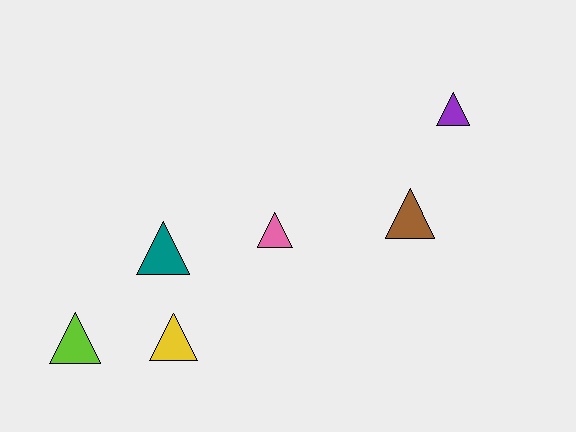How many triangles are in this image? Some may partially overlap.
There are 6 triangles.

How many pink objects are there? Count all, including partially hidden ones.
There is 1 pink object.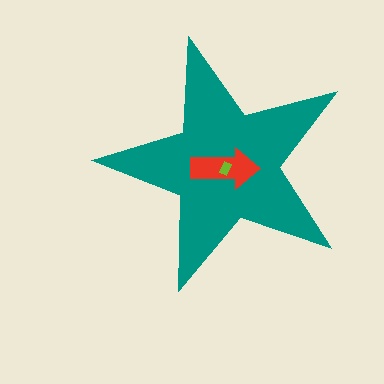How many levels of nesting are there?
3.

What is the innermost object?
The lime rectangle.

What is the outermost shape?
The teal star.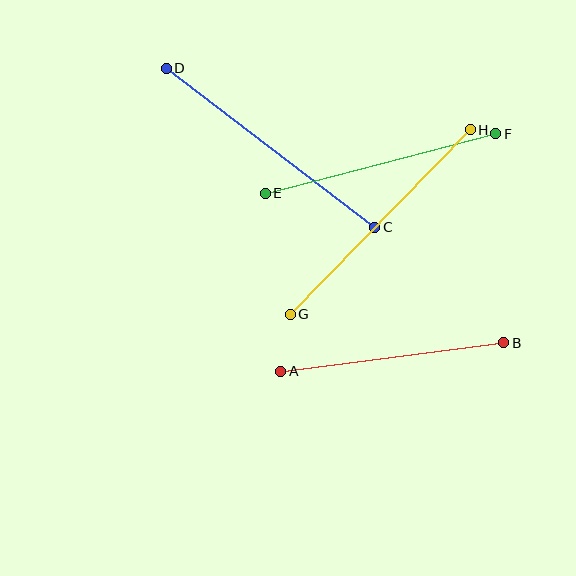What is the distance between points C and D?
The distance is approximately 262 pixels.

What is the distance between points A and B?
The distance is approximately 225 pixels.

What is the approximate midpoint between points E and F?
The midpoint is at approximately (380, 163) pixels.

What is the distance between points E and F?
The distance is approximately 238 pixels.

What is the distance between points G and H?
The distance is approximately 258 pixels.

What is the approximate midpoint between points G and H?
The midpoint is at approximately (380, 222) pixels.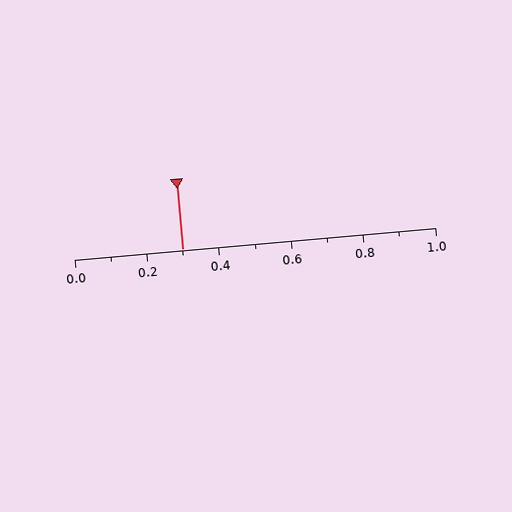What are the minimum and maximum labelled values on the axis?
The axis runs from 0.0 to 1.0.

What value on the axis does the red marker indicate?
The marker indicates approximately 0.3.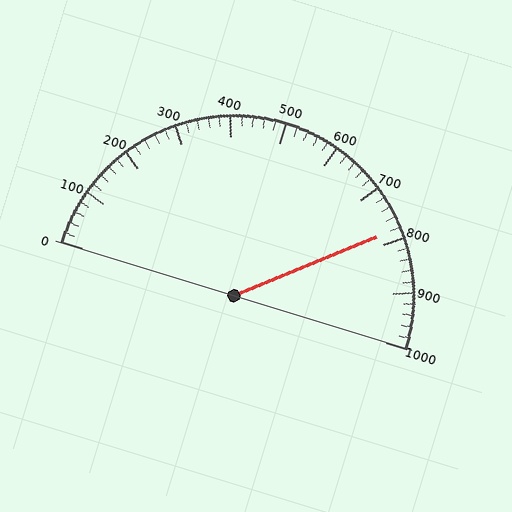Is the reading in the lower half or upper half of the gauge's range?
The reading is in the upper half of the range (0 to 1000).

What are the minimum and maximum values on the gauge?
The gauge ranges from 0 to 1000.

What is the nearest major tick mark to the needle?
The nearest major tick mark is 800.